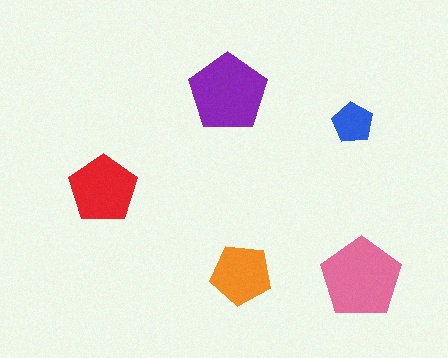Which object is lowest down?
The pink pentagon is bottommost.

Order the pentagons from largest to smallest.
the pink one, the purple one, the red one, the orange one, the blue one.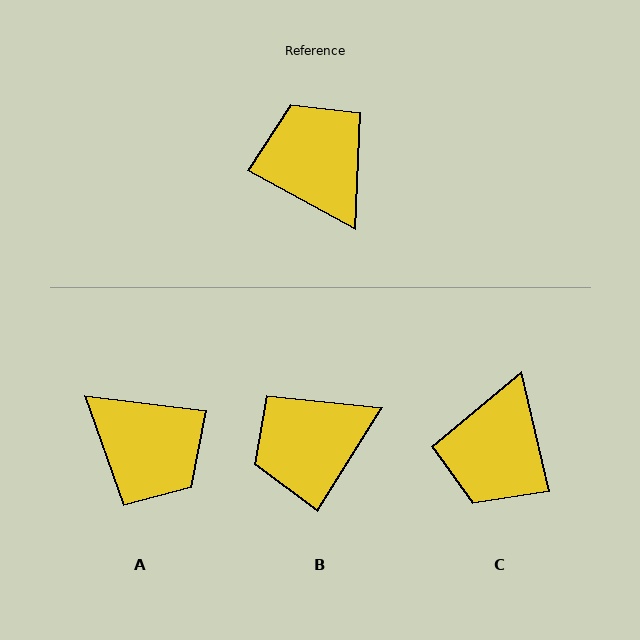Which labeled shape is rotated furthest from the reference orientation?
A, about 158 degrees away.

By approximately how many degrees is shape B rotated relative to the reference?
Approximately 87 degrees counter-clockwise.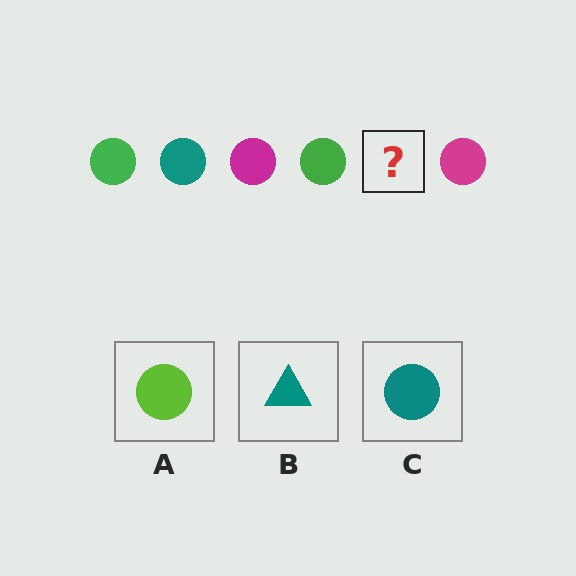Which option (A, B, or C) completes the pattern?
C.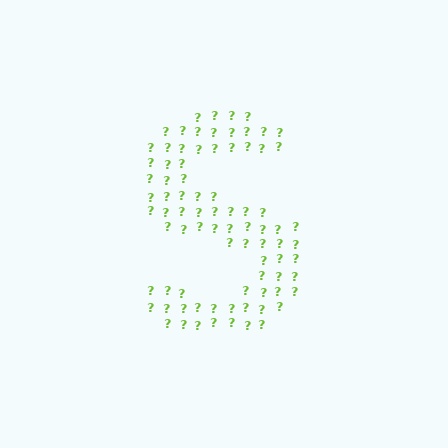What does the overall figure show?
The overall figure shows the letter S.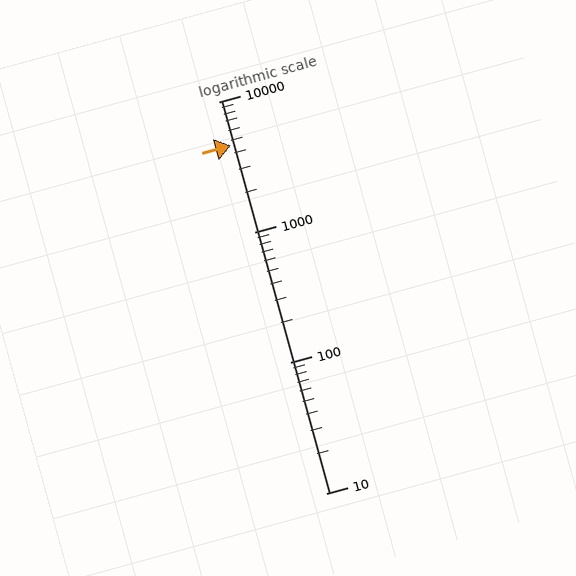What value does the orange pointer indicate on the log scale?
The pointer indicates approximately 4600.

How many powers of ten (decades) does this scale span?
The scale spans 3 decades, from 10 to 10000.